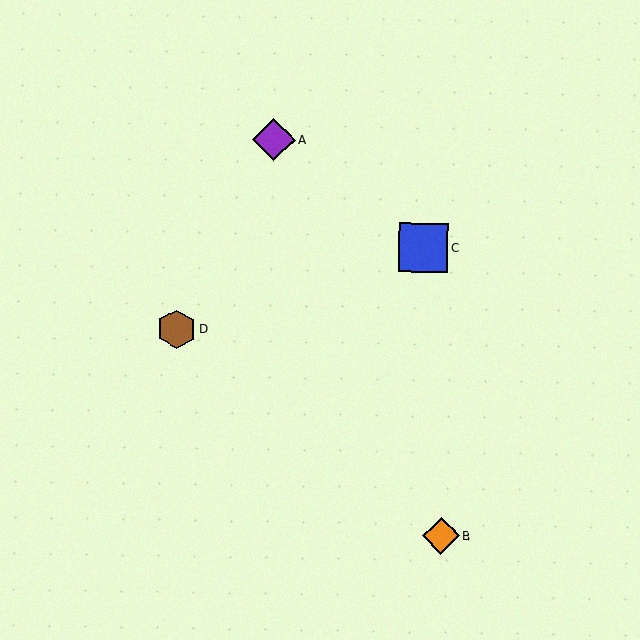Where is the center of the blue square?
The center of the blue square is at (423, 248).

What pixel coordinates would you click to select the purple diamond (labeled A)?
Click at (274, 140) to select the purple diamond A.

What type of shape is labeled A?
Shape A is a purple diamond.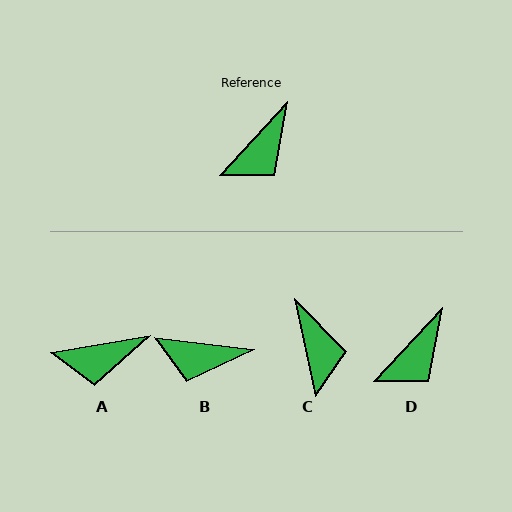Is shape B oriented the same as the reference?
No, it is off by about 54 degrees.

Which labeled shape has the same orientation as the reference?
D.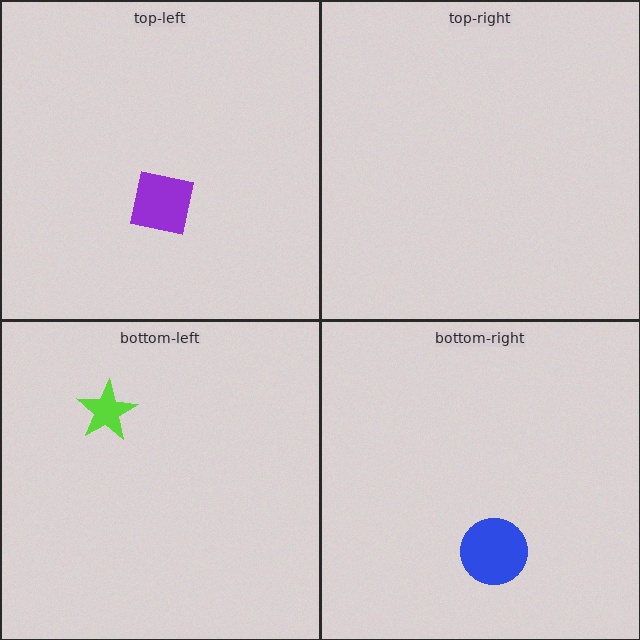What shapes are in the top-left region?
The purple square.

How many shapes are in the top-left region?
1.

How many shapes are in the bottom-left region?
1.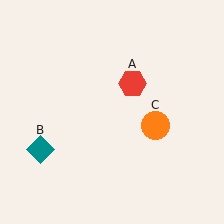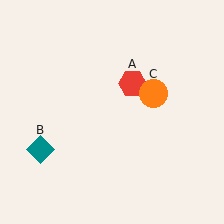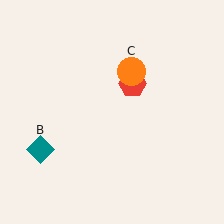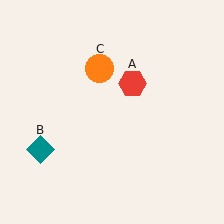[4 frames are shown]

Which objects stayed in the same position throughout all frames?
Red hexagon (object A) and teal diamond (object B) remained stationary.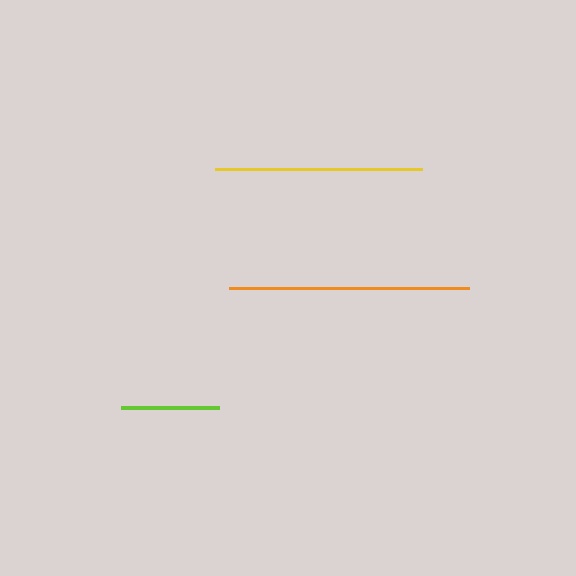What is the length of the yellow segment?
The yellow segment is approximately 206 pixels long.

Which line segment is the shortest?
The lime line is the shortest at approximately 98 pixels.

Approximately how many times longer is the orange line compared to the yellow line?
The orange line is approximately 1.2 times the length of the yellow line.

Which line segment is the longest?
The orange line is the longest at approximately 240 pixels.